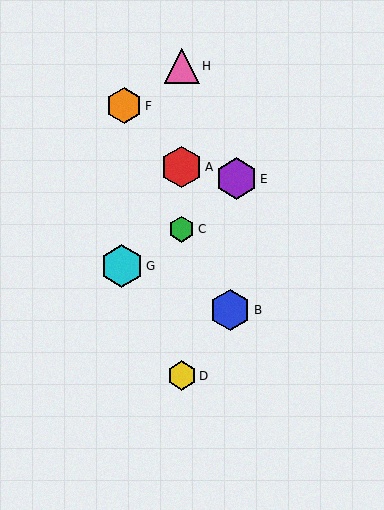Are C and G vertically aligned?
No, C is at x≈182 and G is at x≈122.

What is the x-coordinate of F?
Object F is at x≈124.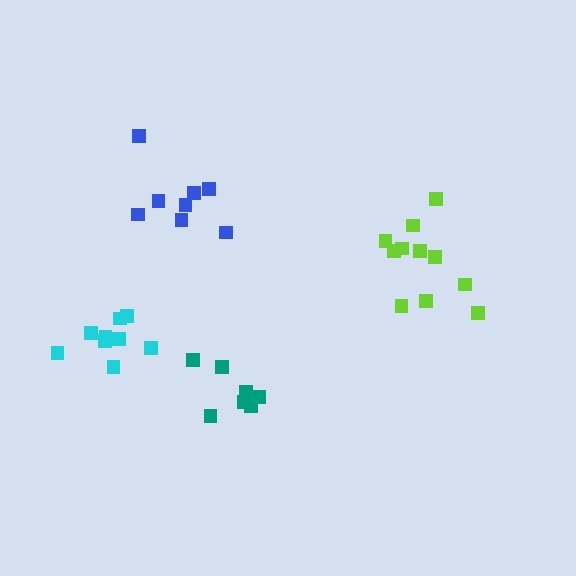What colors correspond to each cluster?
The clusters are colored: cyan, blue, lime, teal.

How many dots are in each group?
Group 1: 9 dots, Group 2: 8 dots, Group 3: 11 dots, Group 4: 7 dots (35 total).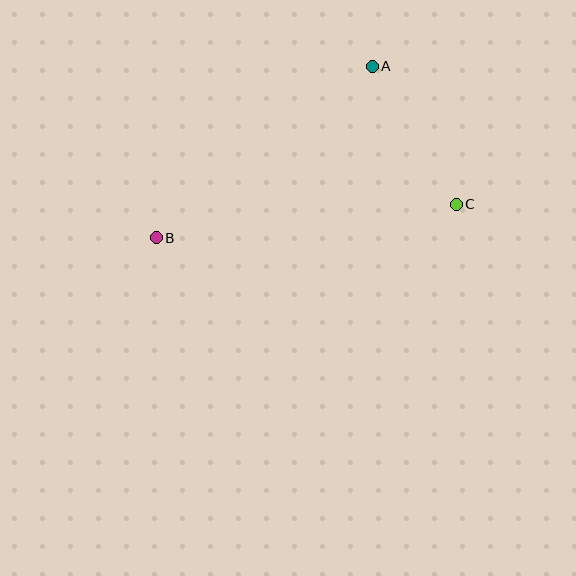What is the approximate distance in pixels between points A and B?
The distance between A and B is approximately 276 pixels.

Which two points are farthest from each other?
Points B and C are farthest from each other.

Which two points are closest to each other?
Points A and C are closest to each other.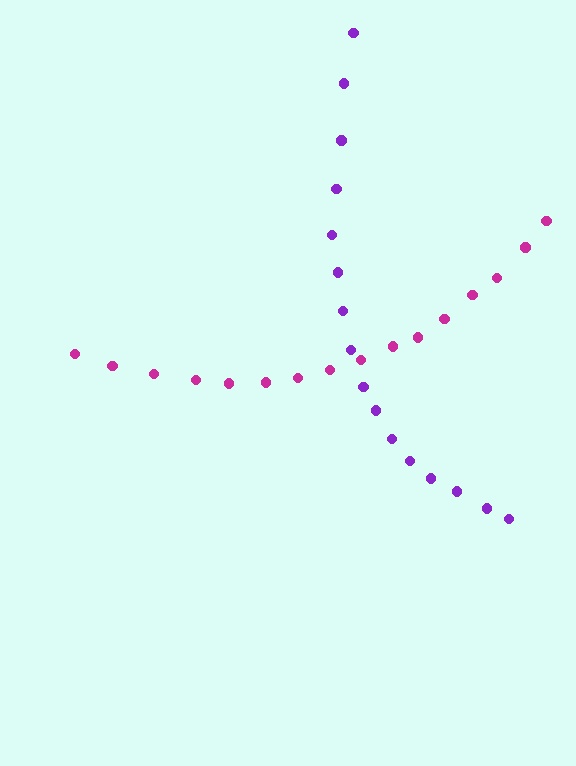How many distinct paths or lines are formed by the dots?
There are 2 distinct paths.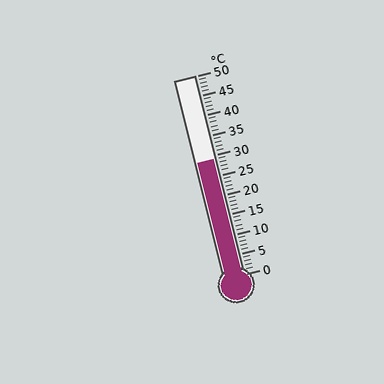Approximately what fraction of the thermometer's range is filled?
The thermometer is filled to approximately 60% of its range.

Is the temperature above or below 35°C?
The temperature is below 35°C.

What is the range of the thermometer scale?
The thermometer scale ranges from 0°C to 50°C.